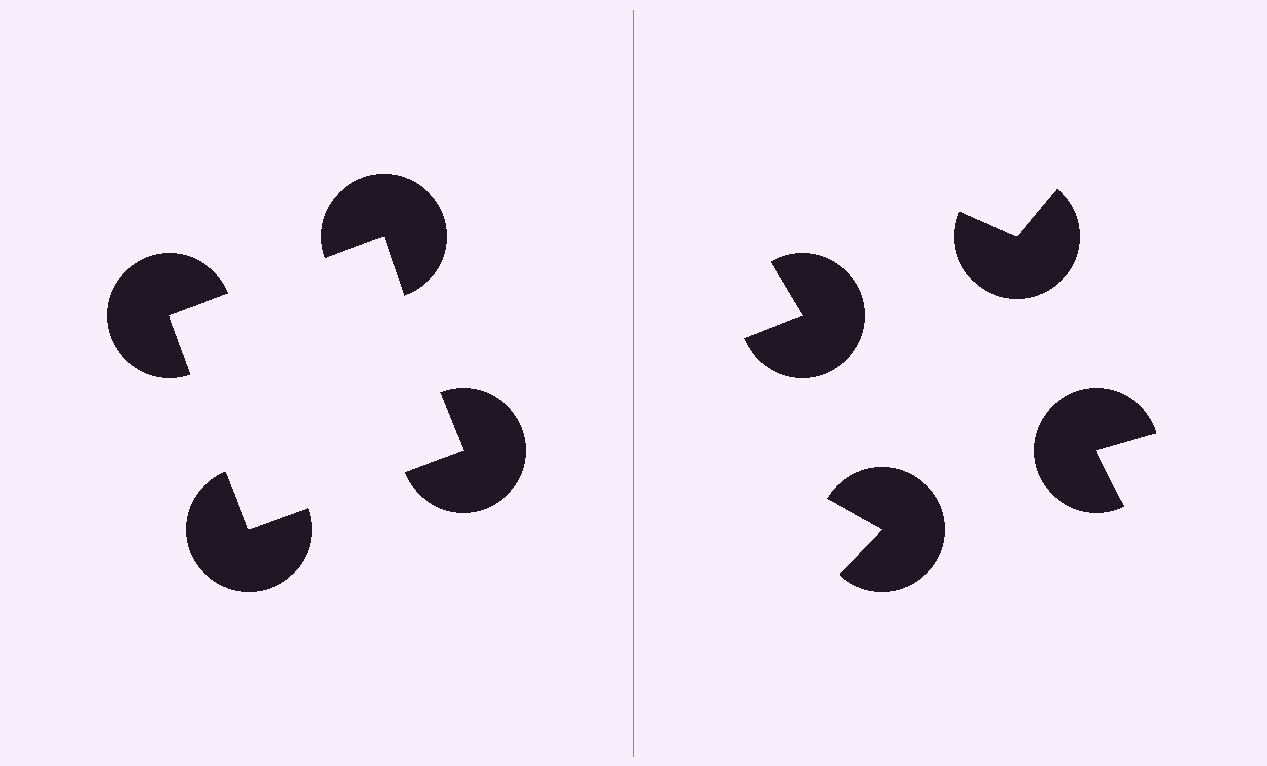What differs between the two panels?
The pac-man discs are positioned identically on both sides; only the wedge orientations differ. On the left they align to a square; on the right they are misaligned.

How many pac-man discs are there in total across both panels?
8 — 4 on each side.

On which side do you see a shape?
An illusory square appears on the left side. On the right side the wedge cuts are rotated, so no coherent shape forms.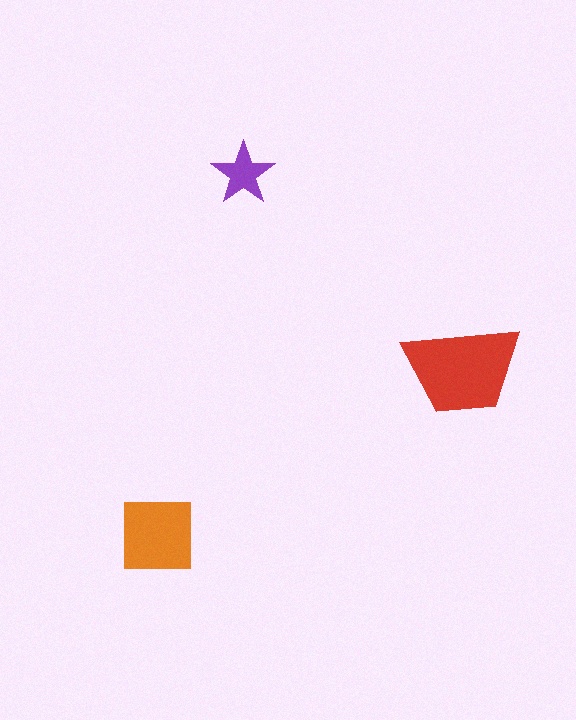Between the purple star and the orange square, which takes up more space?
The orange square.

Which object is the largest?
The red trapezoid.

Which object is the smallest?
The purple star.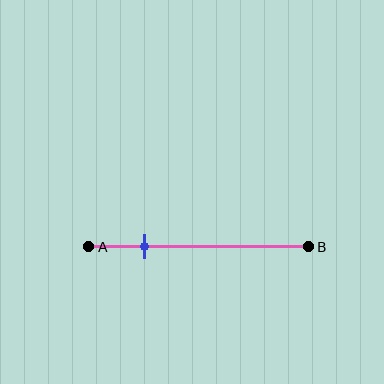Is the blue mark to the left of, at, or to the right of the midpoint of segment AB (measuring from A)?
The blue mark is to the left of the midpoint of segment AB.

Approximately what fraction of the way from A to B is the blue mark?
The blue mark is approximately 25% of the way from A to B.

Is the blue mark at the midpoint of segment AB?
No, the mark is at about 25% from A, not at the 50% midpoint.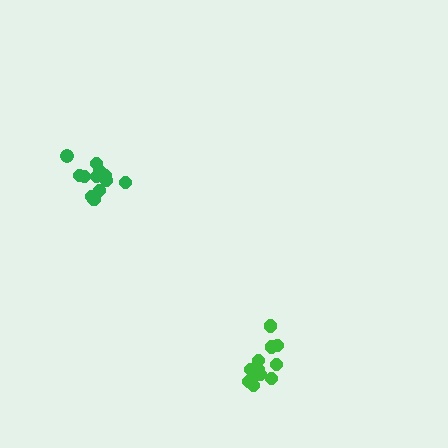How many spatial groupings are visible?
There are 2 spatial groupings.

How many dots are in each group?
Group 1: 12 dots, Group 2: 12 dots (24 total).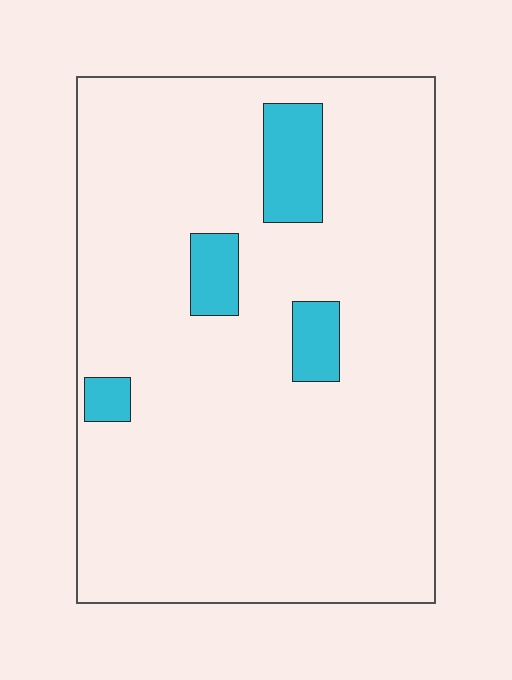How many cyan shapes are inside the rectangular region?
4.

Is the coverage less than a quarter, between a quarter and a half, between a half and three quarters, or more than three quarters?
Less than a quarter.